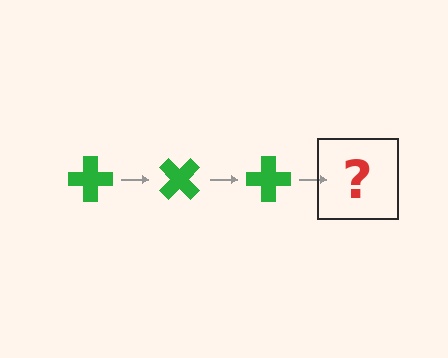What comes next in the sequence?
The next element should be a green cross rotated 135 degrees.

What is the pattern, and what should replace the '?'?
The pattern is that the cross rotates 45 degrees each step. The '?' should be a green cross rotated 135 degrees.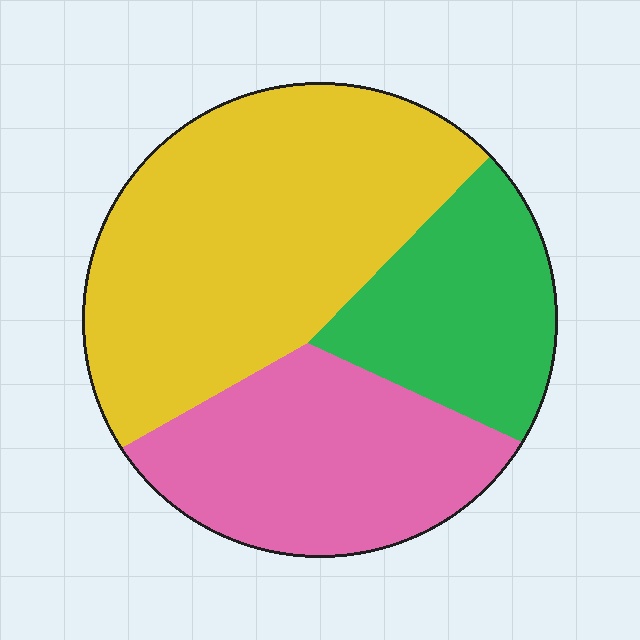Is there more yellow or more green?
Yellow.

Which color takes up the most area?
Yellow, at roughly 50%.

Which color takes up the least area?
Green, at roughly 20%.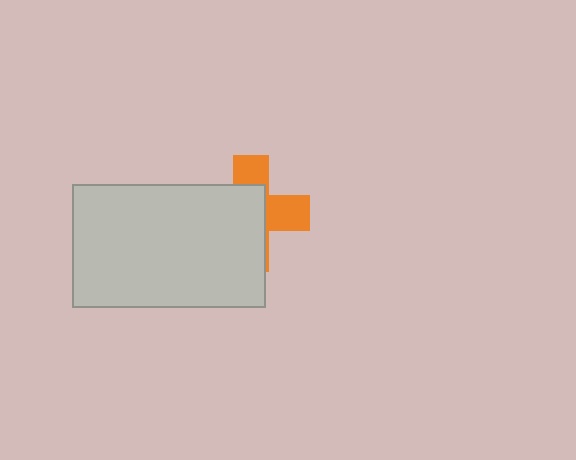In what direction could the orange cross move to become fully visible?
The orange cross could move toward the upper-right. That would shift it out from behind the light gray rectangle entirely.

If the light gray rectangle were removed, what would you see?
You would see the complete orange cross.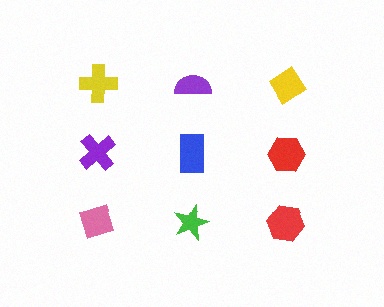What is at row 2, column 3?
A red hexagon.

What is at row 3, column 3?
A red hexagon.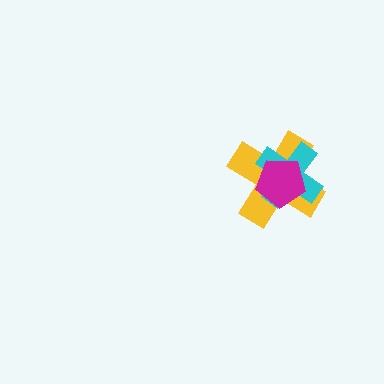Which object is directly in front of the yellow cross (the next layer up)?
The cyan cross is directly in front of the yellow cross.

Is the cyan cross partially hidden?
Yes, it is partially covered by another shape.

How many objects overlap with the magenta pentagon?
2 objects overlap with the magenta pentagon.